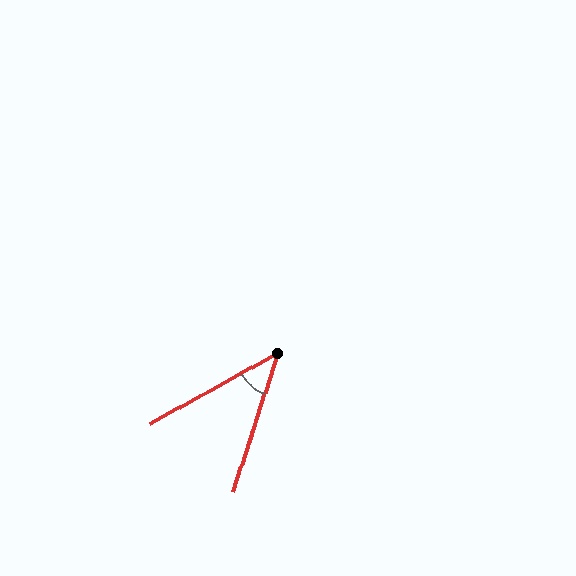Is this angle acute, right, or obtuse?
It is acute.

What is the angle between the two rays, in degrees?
Approximately 43 degrees.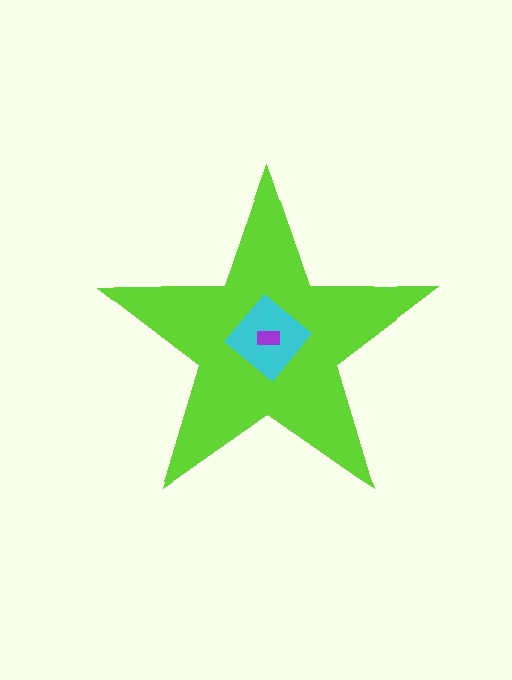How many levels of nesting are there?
3.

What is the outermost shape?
The lime star.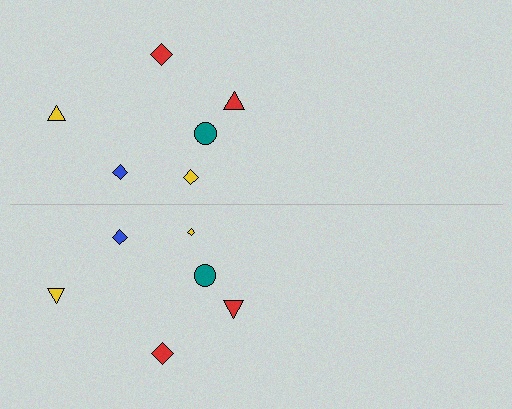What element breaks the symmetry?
The yellow diamond on the bottom side has a different size than its mirror counterpart.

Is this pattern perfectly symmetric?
No, the pattern is not perfectly symmetric. The yellow diamond on the bottom side has a different size than its mirror counterpart.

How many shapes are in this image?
There are 12 shapes in this image.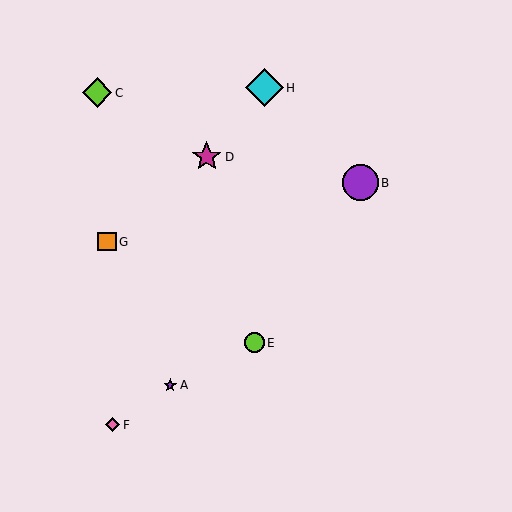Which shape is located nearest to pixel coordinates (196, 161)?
The magenta star (labeled D) at (207, 157) is nearest to that location.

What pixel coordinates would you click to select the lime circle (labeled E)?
Click at (255, 343) to select the lime circle E.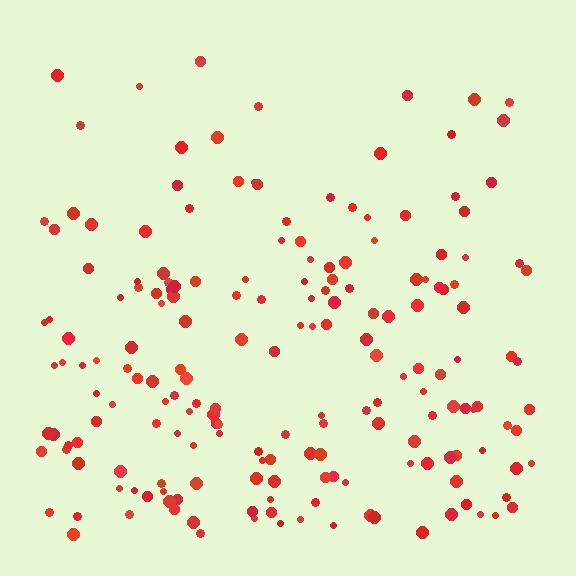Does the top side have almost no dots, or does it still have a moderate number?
Still a moderate number, just noticeably fewer than the bottom.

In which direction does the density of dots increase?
From top to bottom, with the bottom side densest.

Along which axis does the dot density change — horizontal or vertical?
Vertical.